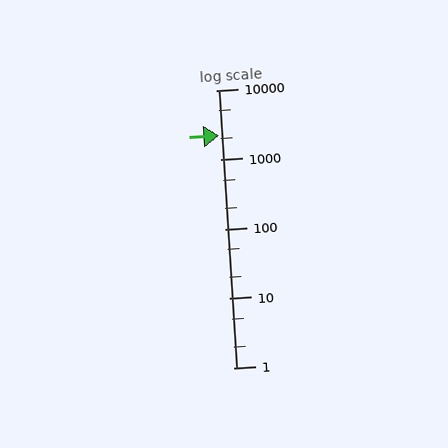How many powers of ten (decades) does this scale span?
The scale spans 4 decades, from 1 to 10000.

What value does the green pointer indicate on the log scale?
The pointer indicates approximately 2200.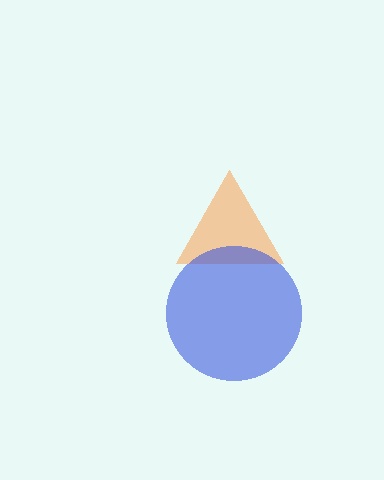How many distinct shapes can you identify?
There are 2 distinct shapes: an orange triangle, a blue circle.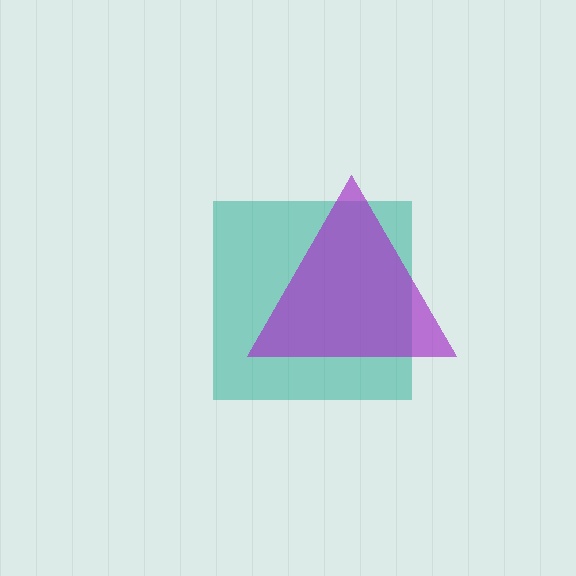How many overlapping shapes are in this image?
There are 2 overlapping shapes in the image.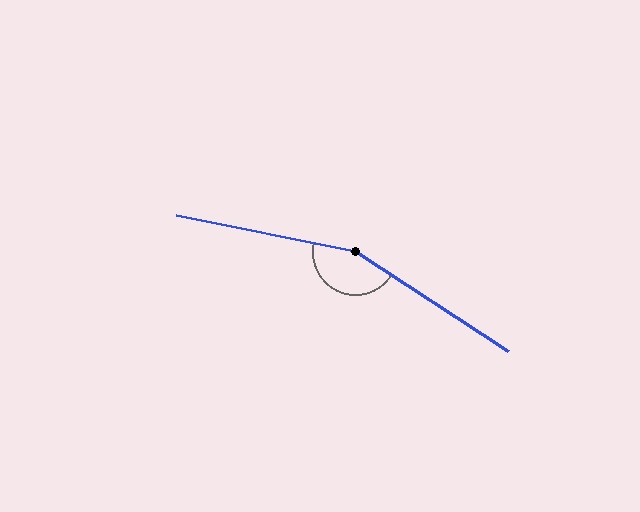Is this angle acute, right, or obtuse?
It is obtuse.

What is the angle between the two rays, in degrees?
Approximately 158 degrees.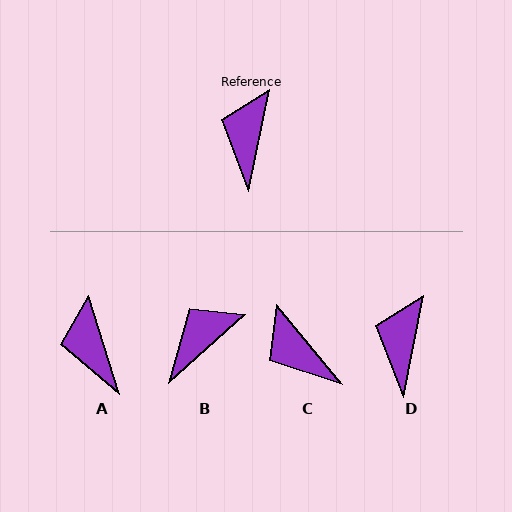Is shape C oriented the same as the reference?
No, it is off by about 51 degrees.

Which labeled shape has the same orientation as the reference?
D.